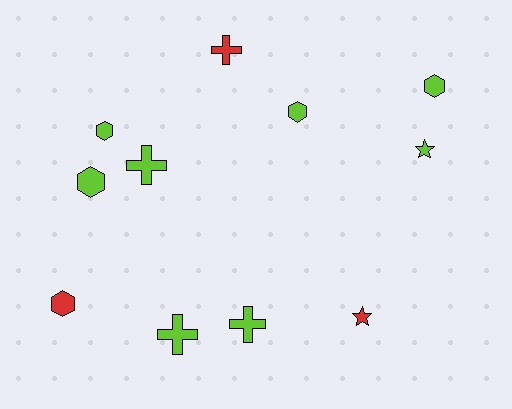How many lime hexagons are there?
There are 4 lime hexagons.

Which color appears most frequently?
Lime, with 8 objects.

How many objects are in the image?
There are 11 objects.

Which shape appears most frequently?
Hexagon, with 5 objects.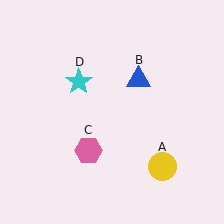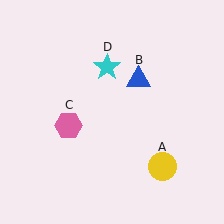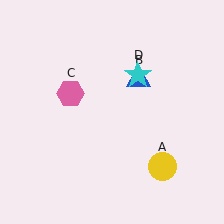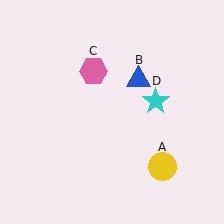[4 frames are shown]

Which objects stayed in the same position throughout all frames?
Yellow circle (object A) and blue triangle (object B) remained stationary.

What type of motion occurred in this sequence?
The pink hexagon (object C), cyan star (object D) rotated clockwise around the center of the scene.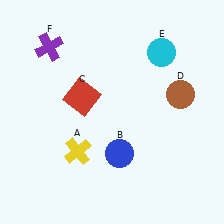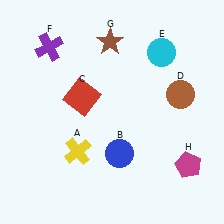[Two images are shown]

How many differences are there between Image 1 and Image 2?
There are 2 differences between the two images.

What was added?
A brown star (G), a magenta pentagon (H) were added in Image 2.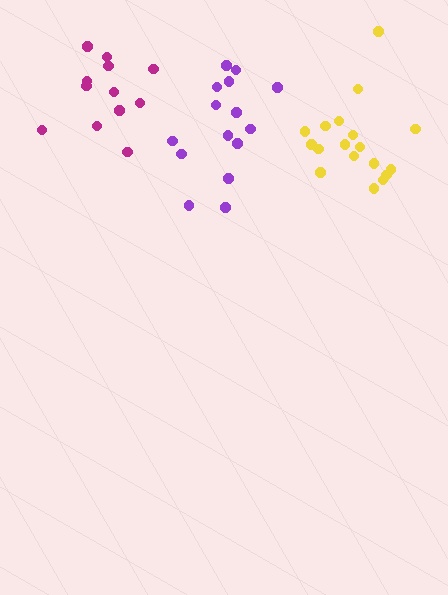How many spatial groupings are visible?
There are 3 spatial groupings.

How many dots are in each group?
Group 1: 15 dots, Group 2: 18 dots, Group 3: 12 dots (45 total).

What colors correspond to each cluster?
The clusters are colored: purple, yellow, magenta.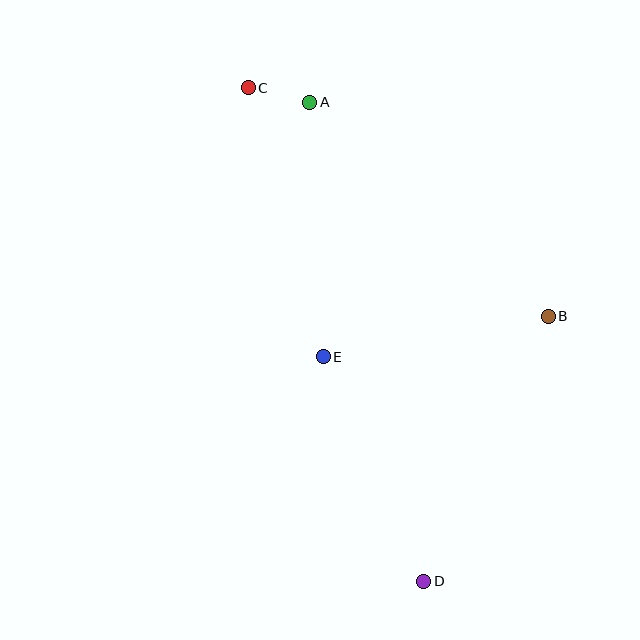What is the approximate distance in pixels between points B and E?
The distance between B and E is approximately 229 pixels.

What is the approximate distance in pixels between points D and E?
The distance between D and E is approximately 246 pixels.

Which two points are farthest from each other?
Points C and D are farthest from each other.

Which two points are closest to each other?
Points A and C are closest to each other.